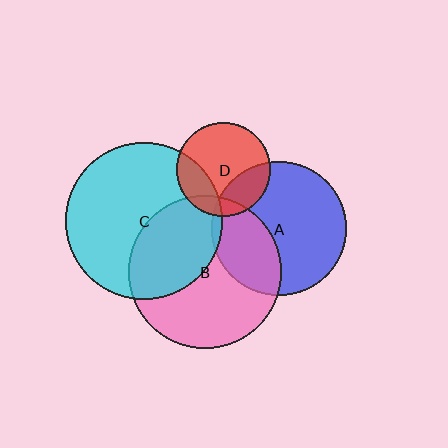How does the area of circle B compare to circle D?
Approximately 2.7 times.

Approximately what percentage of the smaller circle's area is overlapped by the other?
Approximately 10%.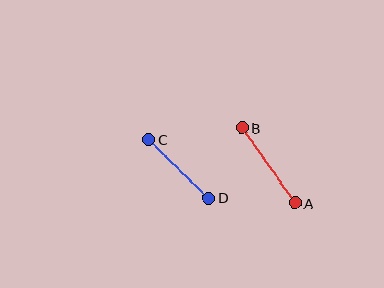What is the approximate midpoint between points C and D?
The midpoint is at approximately (179, 169) pixels.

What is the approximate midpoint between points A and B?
The midpoint is at approximately (268, 165) pixels.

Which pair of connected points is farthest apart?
Points A and B are farthest apart.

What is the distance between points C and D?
The distance is approximately 84 pixels.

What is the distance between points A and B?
The distance is approximately 92 pixels.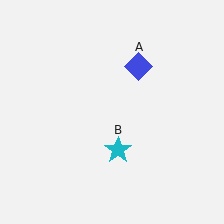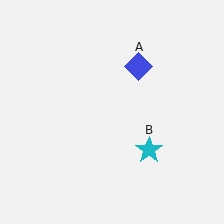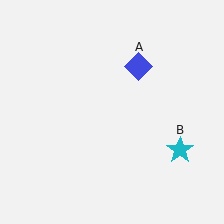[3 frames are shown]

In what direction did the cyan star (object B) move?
The cyan star (object B) moved right.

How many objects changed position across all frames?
1 object changed position: cyan star (object B).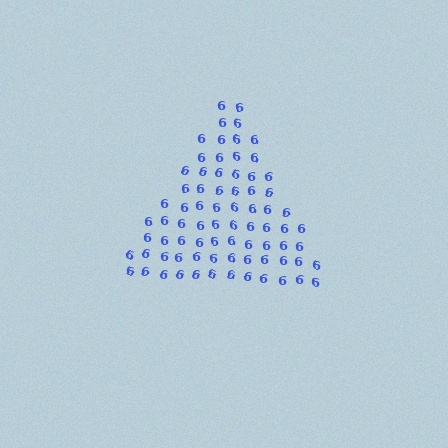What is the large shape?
The large shape is a triangle.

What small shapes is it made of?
It is made of small digit 6's.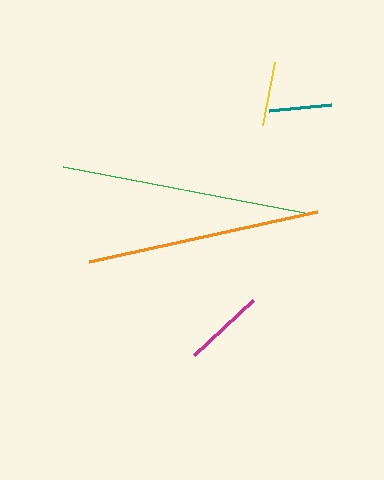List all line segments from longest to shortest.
From longest to shortest: green, orange, magenta, yellow, teal.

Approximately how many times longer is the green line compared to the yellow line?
The green line is approximately 3.8 times the length of the yellow line.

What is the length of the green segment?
The green segment is approximately 245 pixels long.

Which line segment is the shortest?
The teal line is the shortest at approximately 62 pixels.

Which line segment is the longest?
The green line is the longest at approximately 245 pixels.